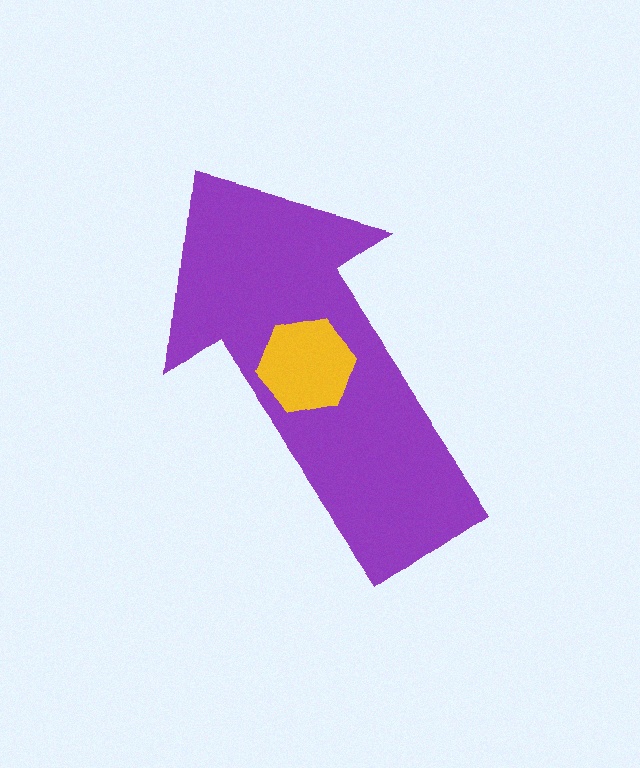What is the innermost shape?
The yellow hexagon.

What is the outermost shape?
The purple arrow.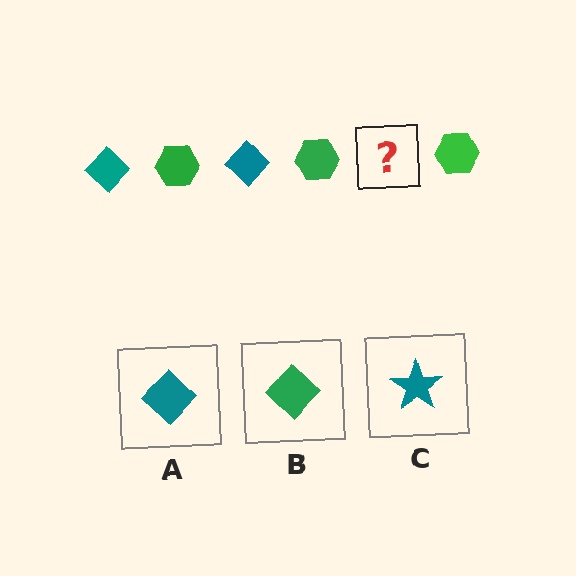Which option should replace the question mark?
Option A.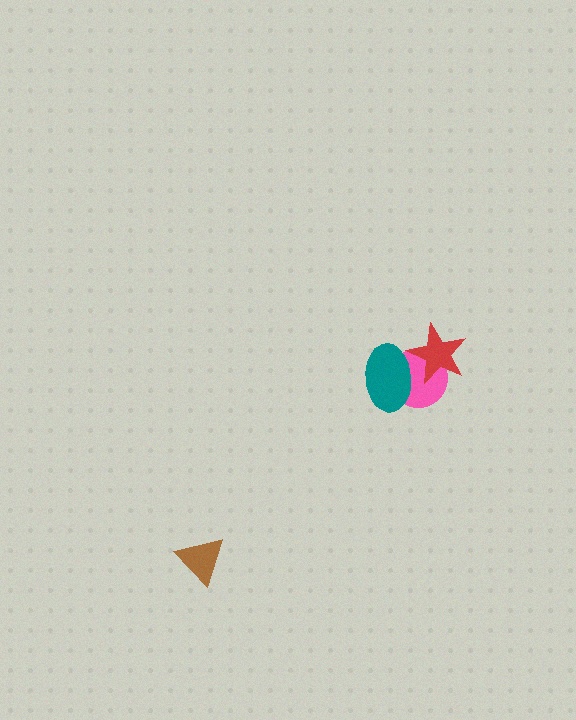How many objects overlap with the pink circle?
2 objects overlap with the pink circle.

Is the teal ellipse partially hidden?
No, no other shape covers it.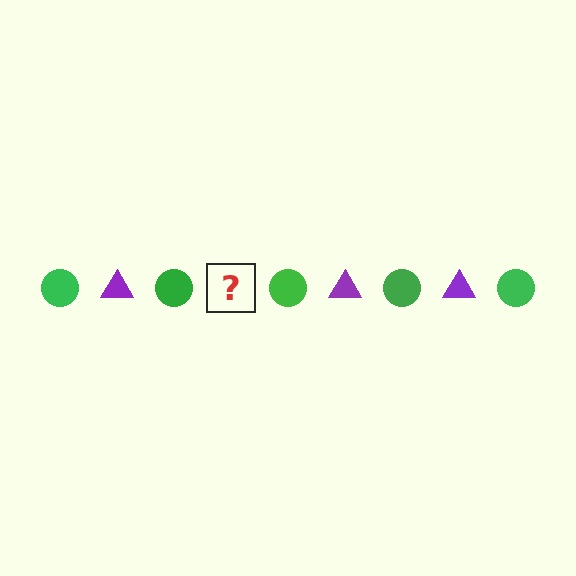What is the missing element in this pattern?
The missing element is a purple triangle.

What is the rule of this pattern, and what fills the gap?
The rule is that the pattern alternates between green circle and purple triangle. The gap should be filled with a purple triangle.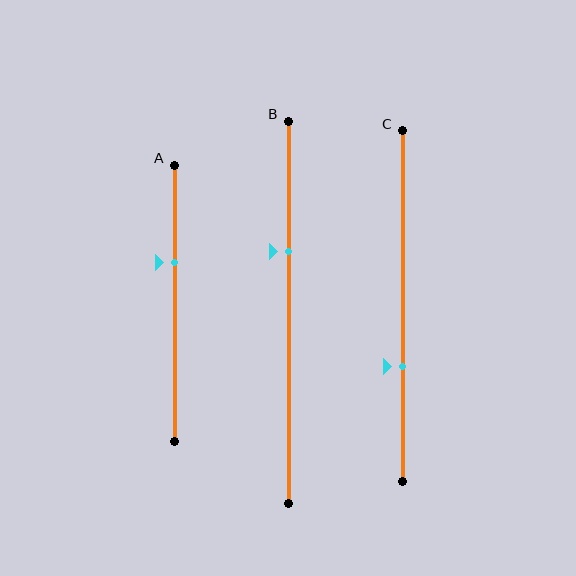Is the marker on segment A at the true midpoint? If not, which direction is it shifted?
No, the marker on segment A is shifted upward by about 15% of the segment length.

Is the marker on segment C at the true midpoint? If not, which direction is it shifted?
No, the marker on segment C is shifted downward by about 17% of the segment length.